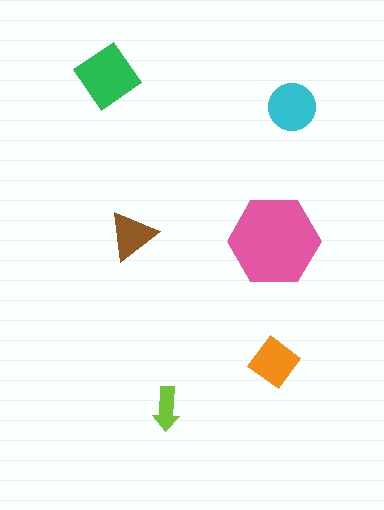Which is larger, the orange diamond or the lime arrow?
The orange diamond.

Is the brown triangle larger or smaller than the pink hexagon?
Smaller.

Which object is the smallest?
The lime arrow.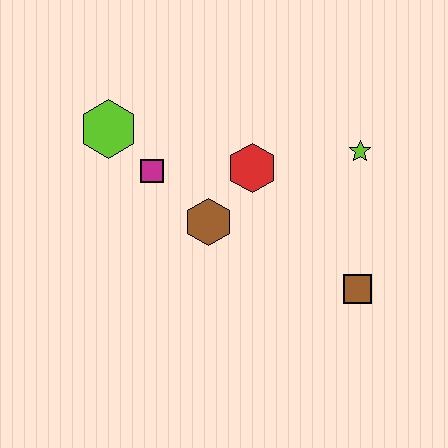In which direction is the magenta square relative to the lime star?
The magenta square is to the left of the lime star.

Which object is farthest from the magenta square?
The brown square is farthest from the magenta square.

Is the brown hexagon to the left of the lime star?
Yes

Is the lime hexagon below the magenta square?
No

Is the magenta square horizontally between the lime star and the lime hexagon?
Yes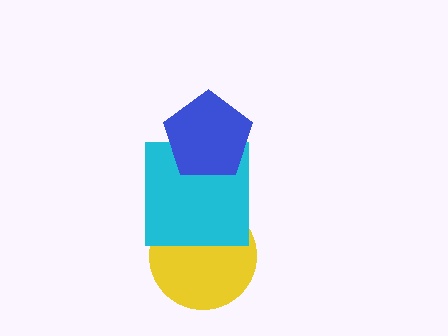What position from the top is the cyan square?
The cyan square is 2nd from the top.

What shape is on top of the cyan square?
The blue pentagon is on top of the cyan square.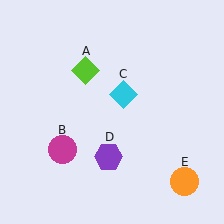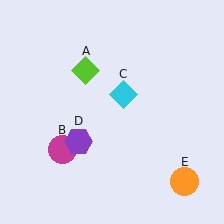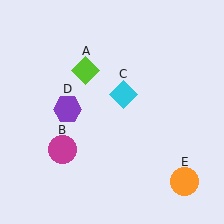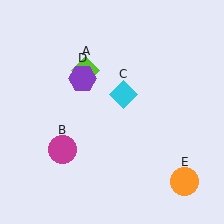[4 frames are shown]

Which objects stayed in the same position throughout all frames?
Lime diamond (object A) and magenta circle (object B) and cyan diamond (object C) and orange circle (object E) remained stationary.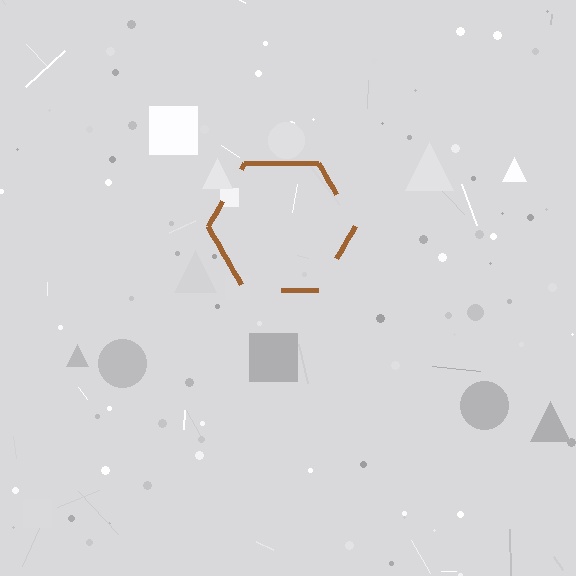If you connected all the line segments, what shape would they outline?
They would outline a hexagon.